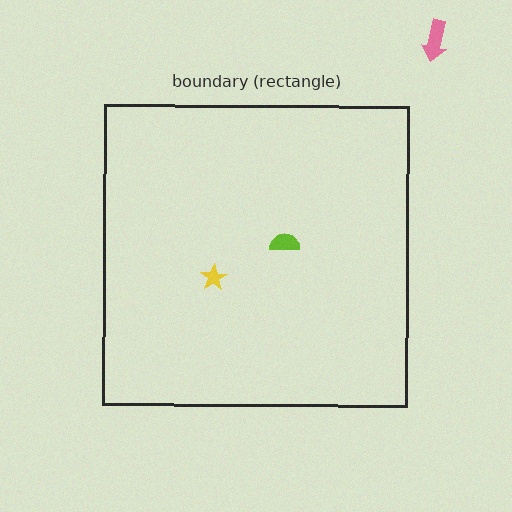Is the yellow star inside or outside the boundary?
Inside.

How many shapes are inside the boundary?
2 inside, 1 outside.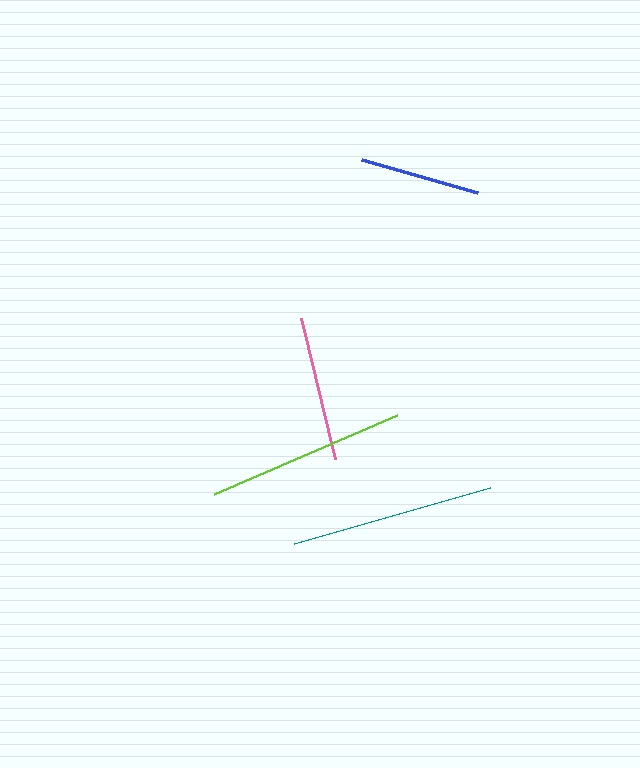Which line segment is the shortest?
The blue line is the shortest at approximately 120 pixels.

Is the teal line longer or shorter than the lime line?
The teal line is longer than the lime line.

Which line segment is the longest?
The teal line is the longest at approximately 204 pixels.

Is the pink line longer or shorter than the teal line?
The teal line is longer than the pink line.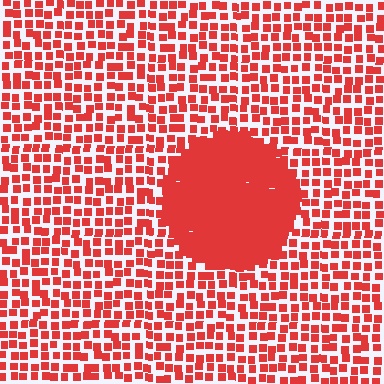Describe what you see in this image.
The image contains small red elements arranged at two different densities. A circle-shaped region is visible where the elements are more densely packed than the surrounding area.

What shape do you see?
I see a circle.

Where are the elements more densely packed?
The elements are more densely packed inside the circle boundary.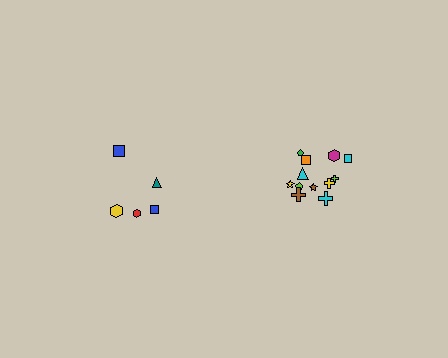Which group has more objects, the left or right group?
The right group.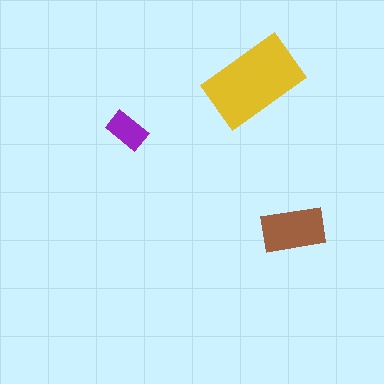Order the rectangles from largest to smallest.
the yellow one, the brown one, the purple one.